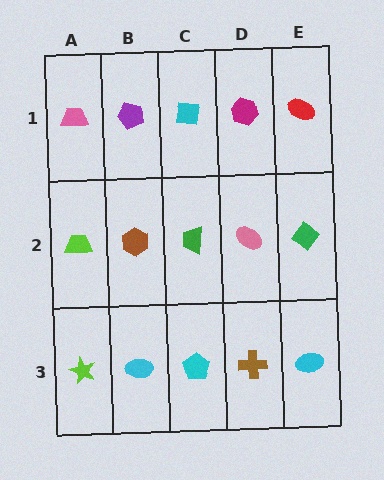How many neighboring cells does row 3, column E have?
2.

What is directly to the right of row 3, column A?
A cyan ellipse.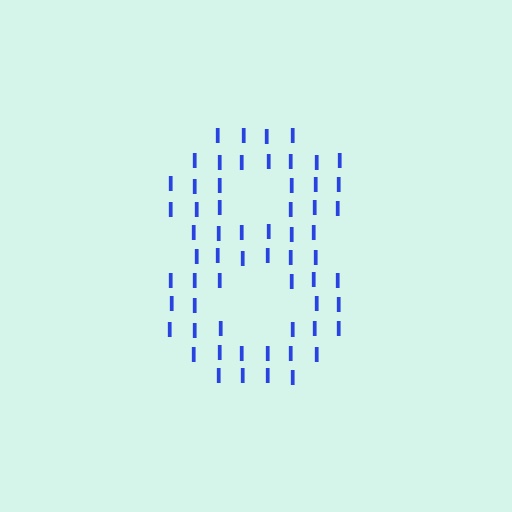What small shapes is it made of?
It is made of small letter I's.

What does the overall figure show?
The overall figure shows the digit 8.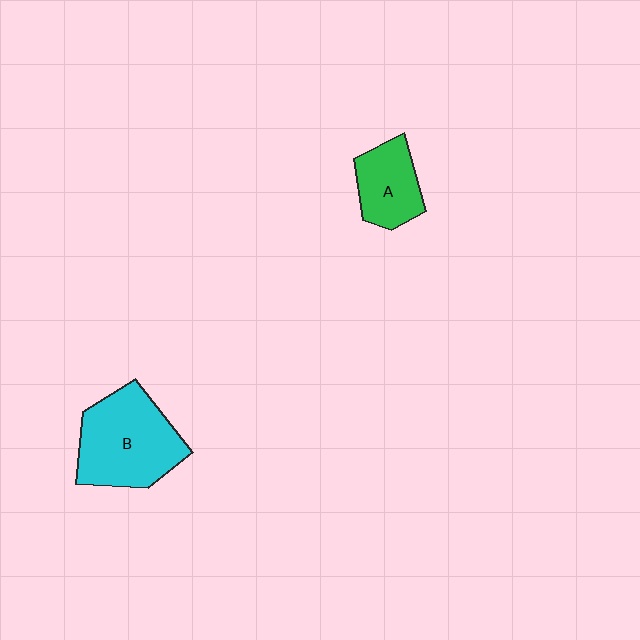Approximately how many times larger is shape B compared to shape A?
Approximately 1.8 times.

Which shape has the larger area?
Shape B (cyan).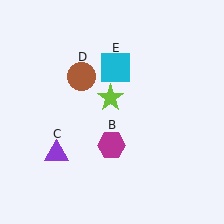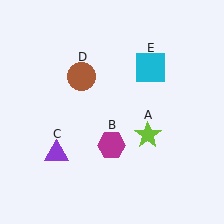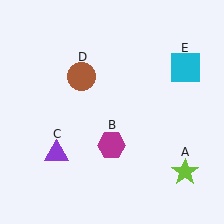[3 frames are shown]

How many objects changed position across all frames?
2 objects changed position: lime star (object A), cyan square (object E).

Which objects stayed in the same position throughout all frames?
Magenta hexagon (object B) and purple triangle (object C) and brown circle (object D) remained stationary.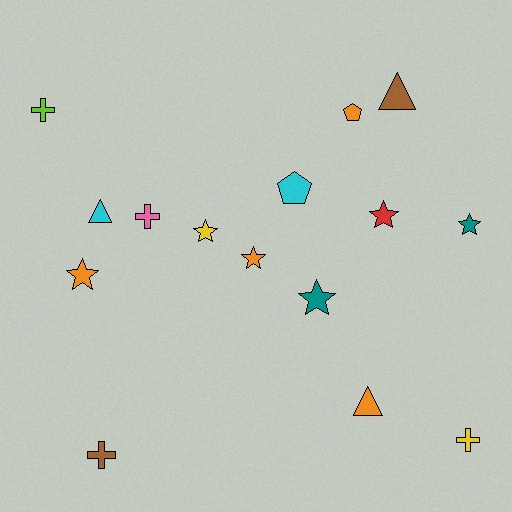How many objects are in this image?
There are 15 objects.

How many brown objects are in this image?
There are 2 brown objects.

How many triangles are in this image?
There are 3 triangles.